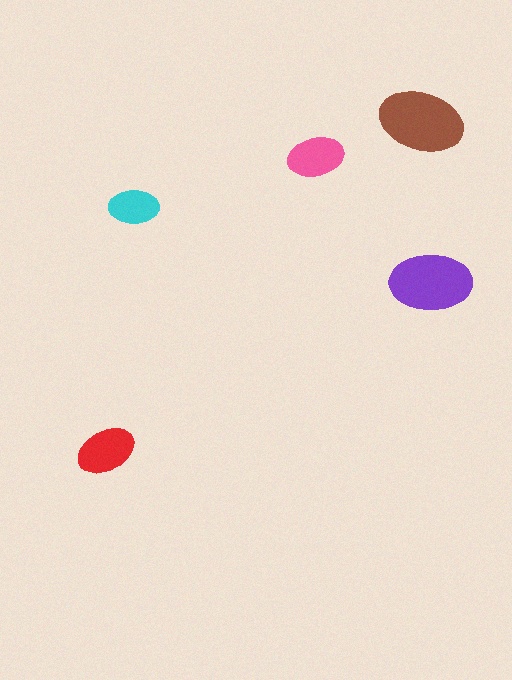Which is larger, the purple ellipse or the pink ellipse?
The purple one.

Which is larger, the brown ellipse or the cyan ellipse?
The brown one.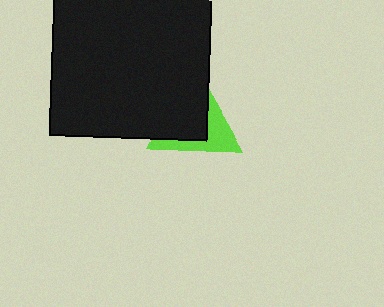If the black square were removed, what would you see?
You would see the complete lime triangle.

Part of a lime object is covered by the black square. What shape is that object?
It is a triangle.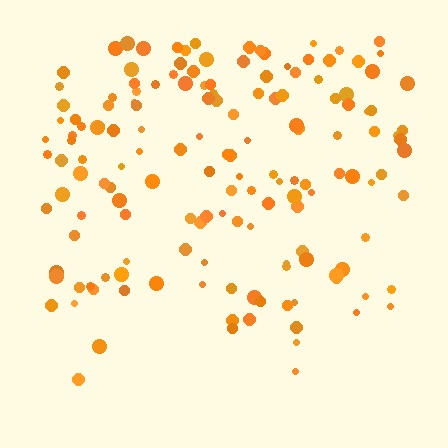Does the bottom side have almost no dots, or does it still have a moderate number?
Still a moderate number, just noticeably fewer than the top.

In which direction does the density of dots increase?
From bottom to top, with the top side densest.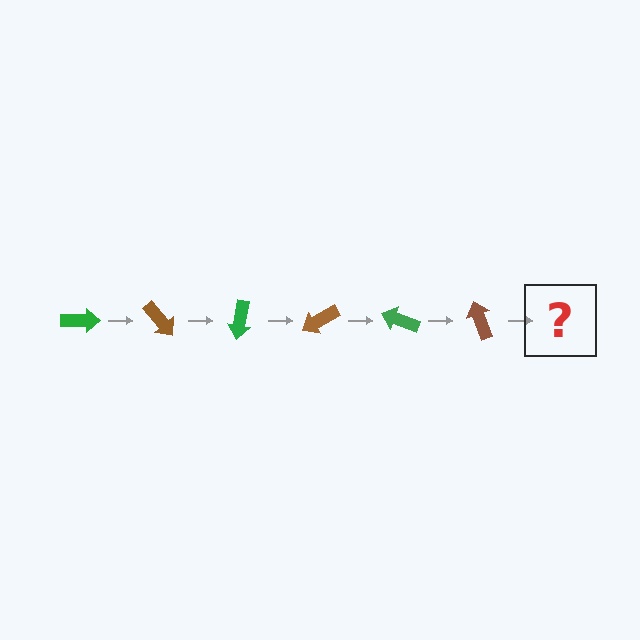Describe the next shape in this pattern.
It should be a green arrow, rotated 300 degrees from the start.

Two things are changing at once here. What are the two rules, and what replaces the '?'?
The two rules are that it rotates 50 degrees each step and the color cycles through green and brown. The '?' should be a green arrow, rotated 300 degrees from the start.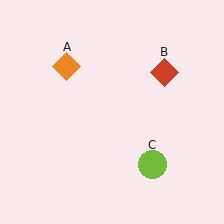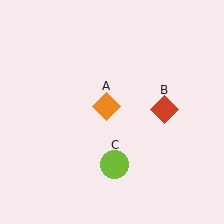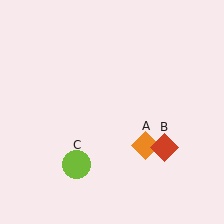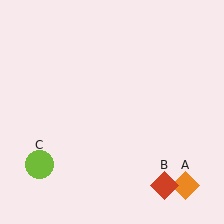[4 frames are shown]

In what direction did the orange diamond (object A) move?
The orange diamond (object A) moved down and to the right.